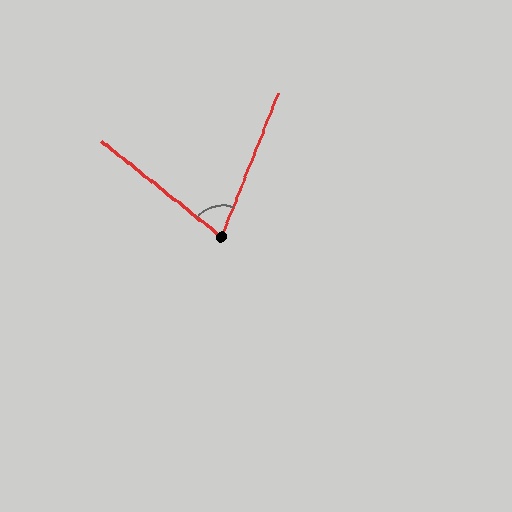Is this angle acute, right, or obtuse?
It is acute.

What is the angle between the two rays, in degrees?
Approximately 73 degrees.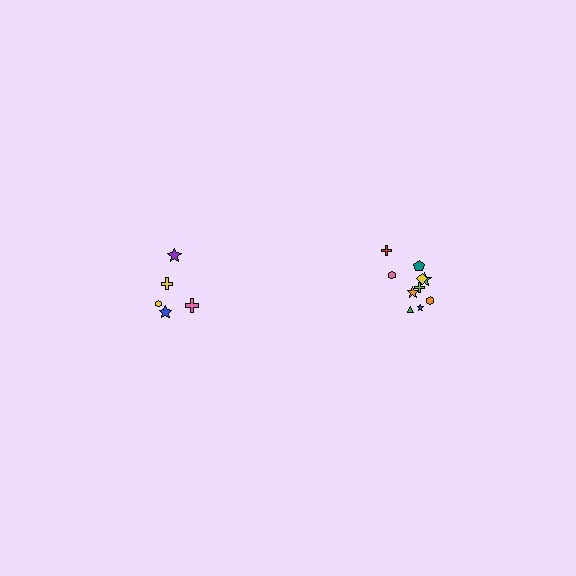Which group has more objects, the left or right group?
The right group.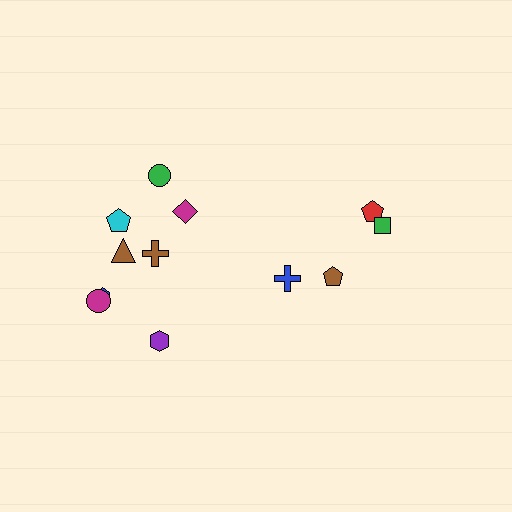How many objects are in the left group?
There are 8 objects.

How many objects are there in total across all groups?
There are 12 objects.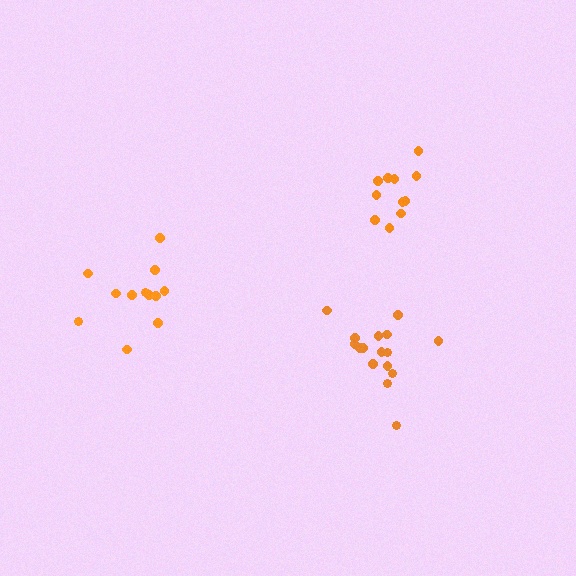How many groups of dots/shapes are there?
There are 3 groups.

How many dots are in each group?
Group 1: 11 dots, Group 2: 12 dots, Group 3: 16 dots (39 total).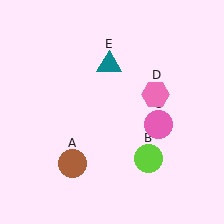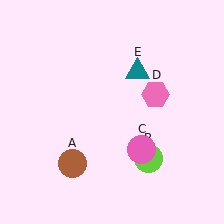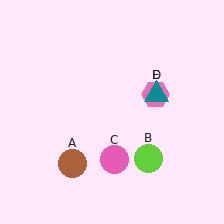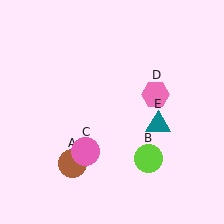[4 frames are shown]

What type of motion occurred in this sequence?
The pink circle (object C), teal triangle (object E) rotated clockwise around the center of the scene.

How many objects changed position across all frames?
2 objects changed position: pink circle (object C), teal triangle (object E).